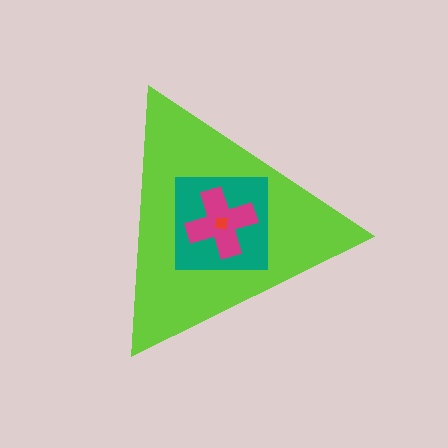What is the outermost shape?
The lime triangle.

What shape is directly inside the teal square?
The magenta cross.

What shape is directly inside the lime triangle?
The teal square.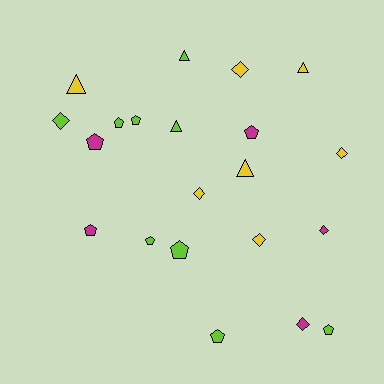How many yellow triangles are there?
There are 3 yellow triangles.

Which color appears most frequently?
Lime, with 9 objects.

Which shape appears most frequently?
Pentagon, with 9 objects.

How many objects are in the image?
There are 21 objects.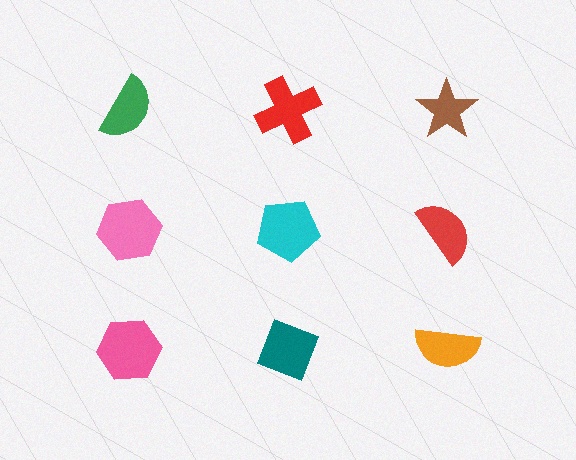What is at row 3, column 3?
An orange semicircle.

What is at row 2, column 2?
A cyan pentagon.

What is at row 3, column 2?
A teal diamond.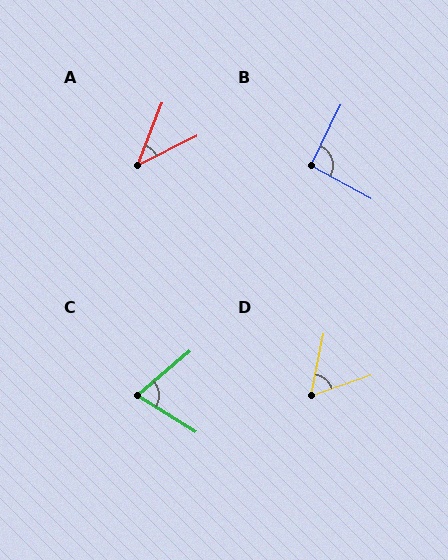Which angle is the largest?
B, at approximately 93 degrees.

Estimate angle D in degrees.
Approximately 60 degrees.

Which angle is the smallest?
A, at approximately 43 degrees.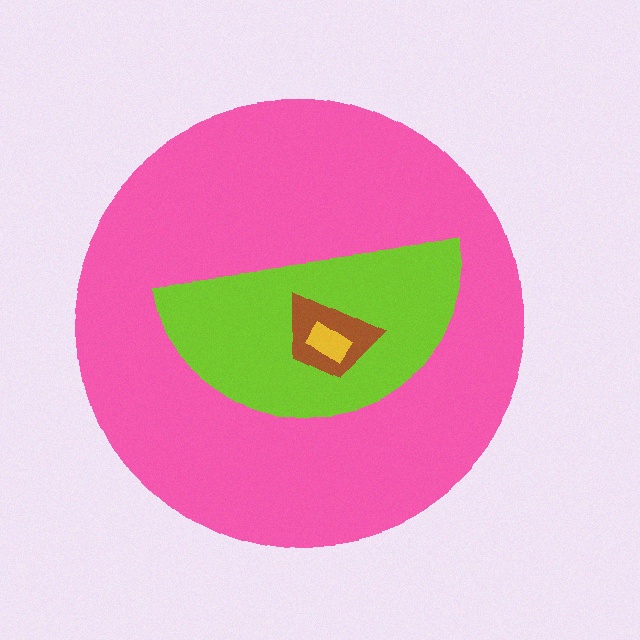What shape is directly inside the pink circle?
The lime semicircle.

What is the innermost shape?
The yellow rectangle.